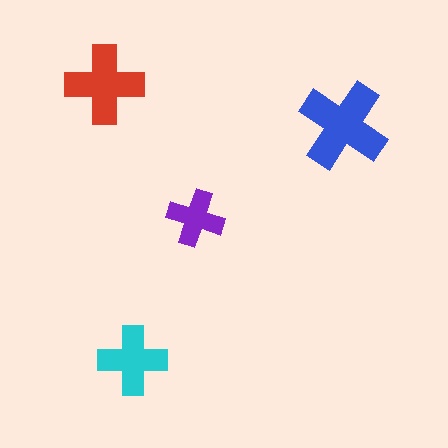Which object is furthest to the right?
The blue cross is rightmost.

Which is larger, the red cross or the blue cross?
The blue one.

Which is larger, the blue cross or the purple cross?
The blue one.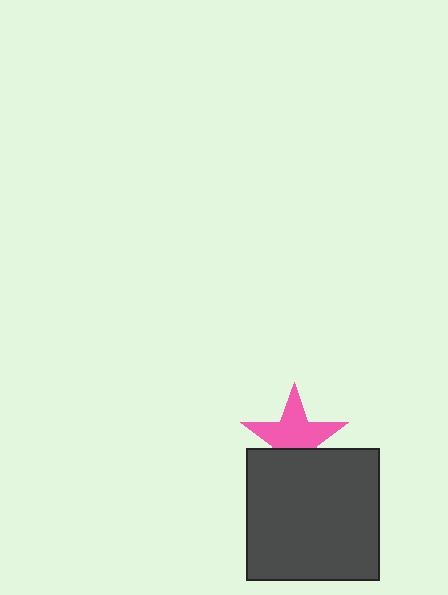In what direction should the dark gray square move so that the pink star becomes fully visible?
The dark gray square should move down. That is the shortest direction to clear the overlap and leave the pink star fully visible.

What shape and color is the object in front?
The object in front is a dark gray square.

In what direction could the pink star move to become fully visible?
The pink star could move up. That would shift it out from behind the dark gray square entirely.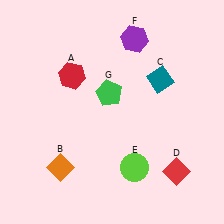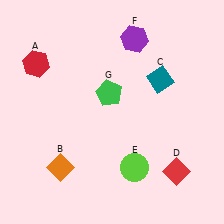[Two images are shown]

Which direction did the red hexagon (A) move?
The red hexagon (A) moved left.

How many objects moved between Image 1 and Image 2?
1 object moved between the two images.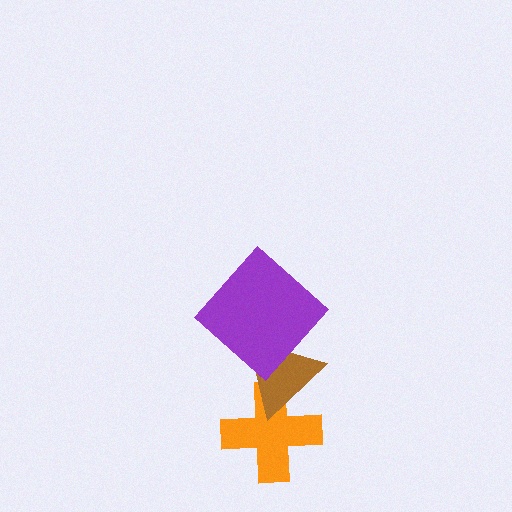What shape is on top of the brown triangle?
The purple diamond is on top of the brown triangle.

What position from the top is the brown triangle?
The brown triangle is 2nd from the top.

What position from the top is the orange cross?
The orange cross is 3rd from the top.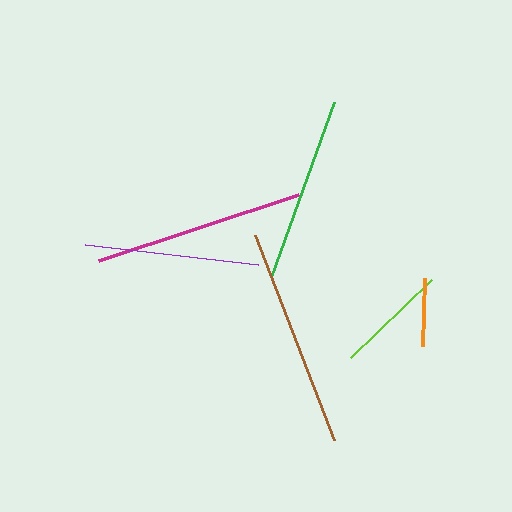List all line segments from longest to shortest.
From longest to shortest: brown, magenta, green, purple, lime, orange.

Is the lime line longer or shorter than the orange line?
The lime line is longer than the orange line.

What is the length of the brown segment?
The brown segment is approximately 219 pixels long.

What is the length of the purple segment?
The purple segment is approximately 174 pixels long.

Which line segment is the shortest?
The orange line is the shortest at approximately 68 pixels.